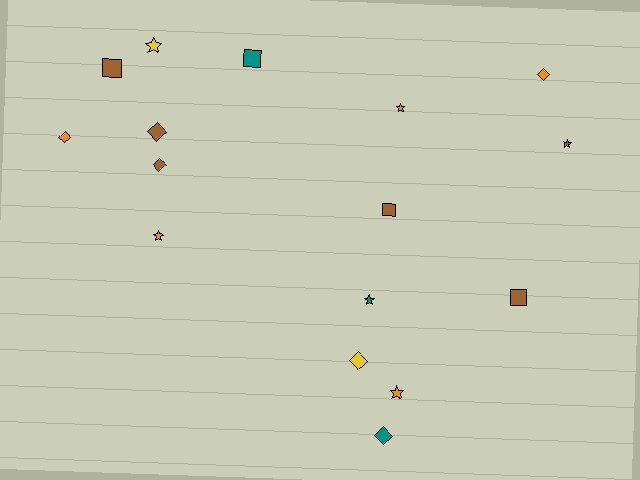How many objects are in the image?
There are 16 objects.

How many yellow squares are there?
There are no yellow squares.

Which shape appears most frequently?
Diamond, with 6 objects.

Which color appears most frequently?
Brown, with 6 objects.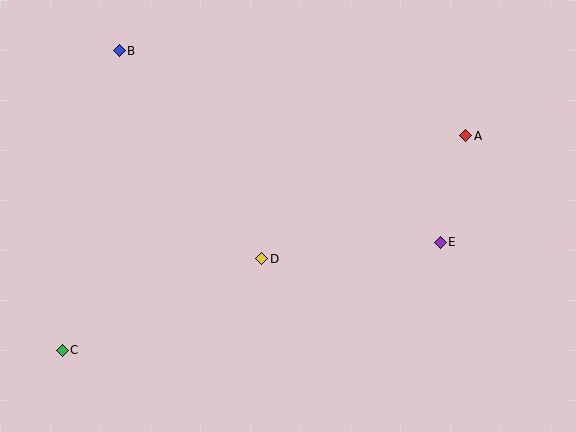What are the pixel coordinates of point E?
Point E is at (440, 242).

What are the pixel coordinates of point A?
Point A is at (466, 136).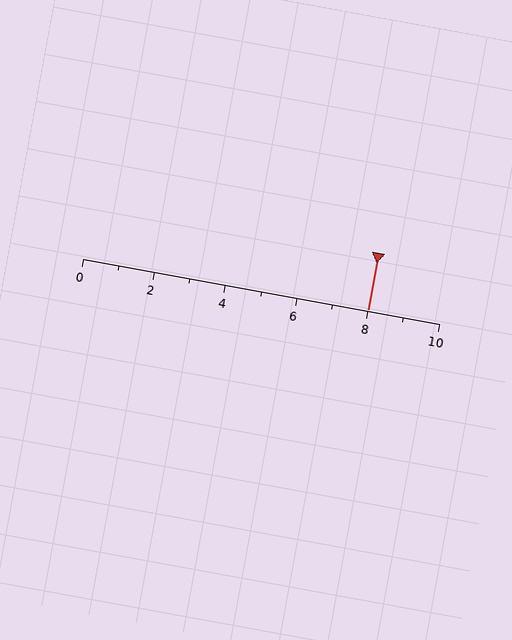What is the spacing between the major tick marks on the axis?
The major ticks are spaced 2 apart.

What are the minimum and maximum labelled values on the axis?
The axis runs from 0 to 10.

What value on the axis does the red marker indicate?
The marker indicates approximately 8.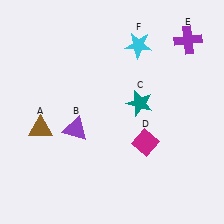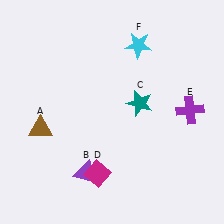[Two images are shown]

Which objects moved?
The objects that moved are: the purple triangle (B), the magenta diamond (D), the purple cross (E).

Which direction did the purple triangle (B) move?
The purple triangle (B) moved down.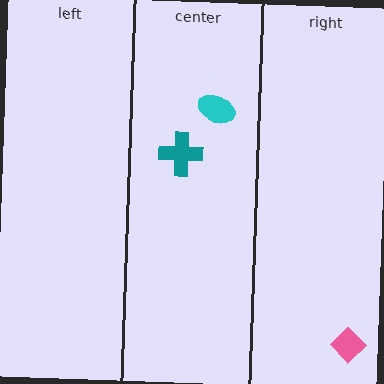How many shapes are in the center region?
2.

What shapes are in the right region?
The pink diamond.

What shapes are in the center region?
The cyan ellipse, the teal cross.